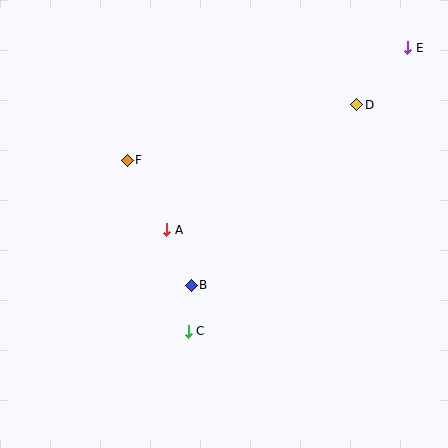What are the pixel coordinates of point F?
Point F is at (127, 160).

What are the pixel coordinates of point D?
Point D is at (357, 105).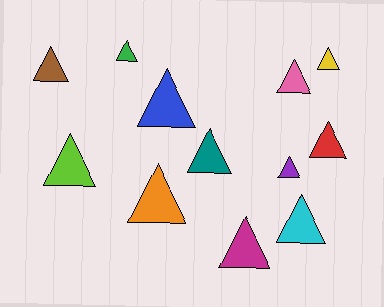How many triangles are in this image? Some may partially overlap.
There are 12 triangles.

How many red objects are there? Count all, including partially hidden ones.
There is 1 red object.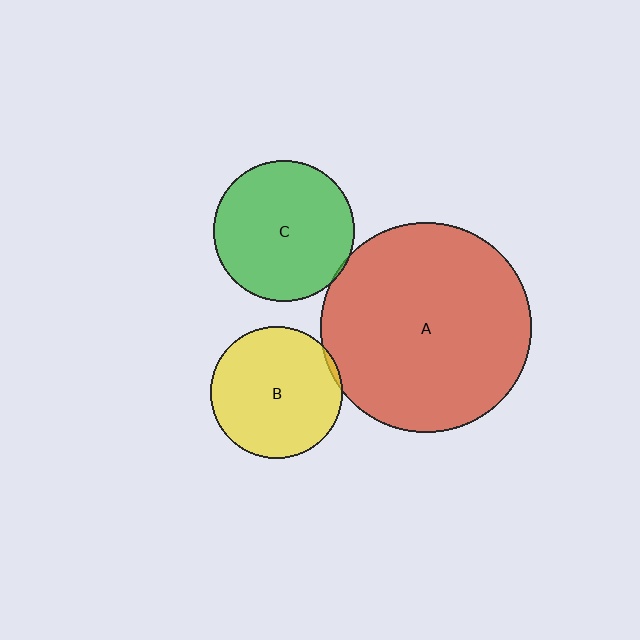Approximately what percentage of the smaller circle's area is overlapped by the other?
Approximately 5%.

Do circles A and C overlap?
Yes.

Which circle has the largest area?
Circle A (red).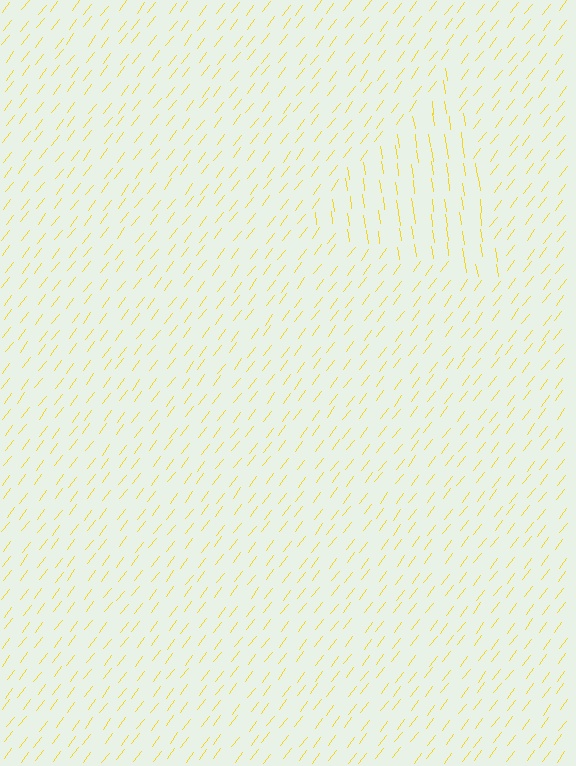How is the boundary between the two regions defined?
The boundary is defined purely by a change in line orientation (approximately 45 degrees difference). All lines are the same color and thickness.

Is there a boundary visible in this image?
Yes, there is a texture boundary formed by a change in line orientation.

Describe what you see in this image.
The image is filled with small yellow line segments. A triangle region in the image has lines oriented differently from the surrounding lines, creating a visible texture boundary.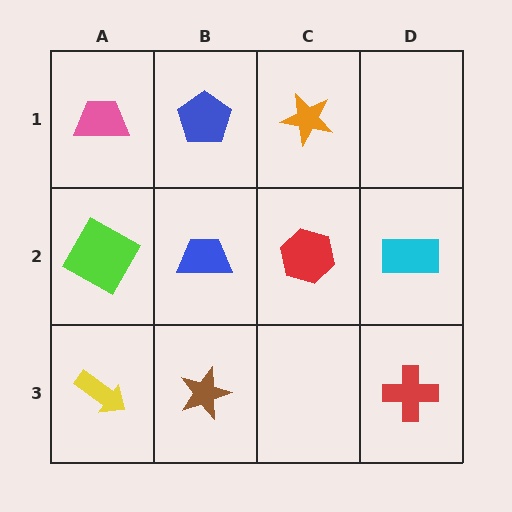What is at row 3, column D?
A red cross.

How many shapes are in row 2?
4 shapes.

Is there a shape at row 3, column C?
No, that cell is empty.